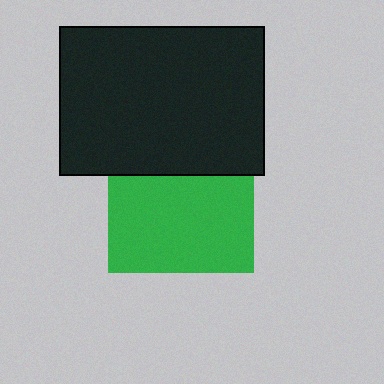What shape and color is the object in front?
The object in front is a black rectangle.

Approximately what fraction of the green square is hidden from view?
Roughly 33% of the green square is hidden behind the black rectangle.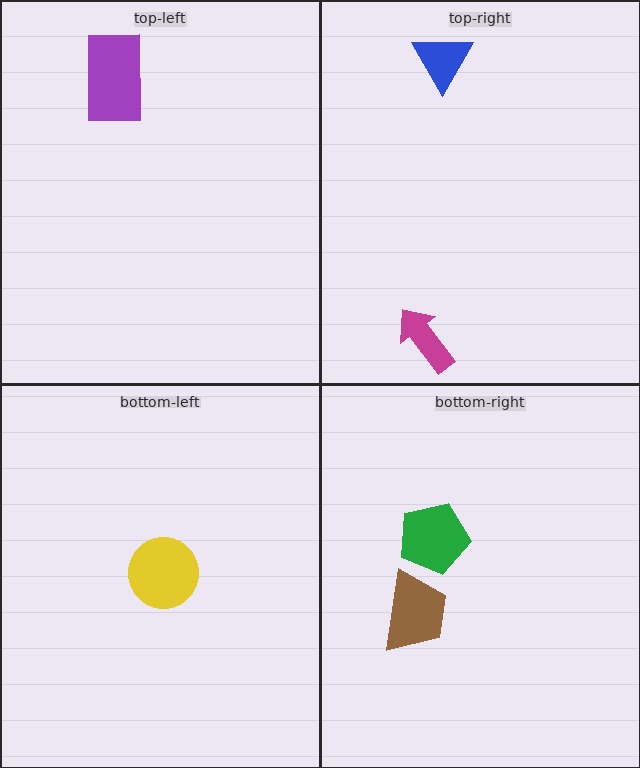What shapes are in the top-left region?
The purple rectangle.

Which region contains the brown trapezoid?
The bottom-right region.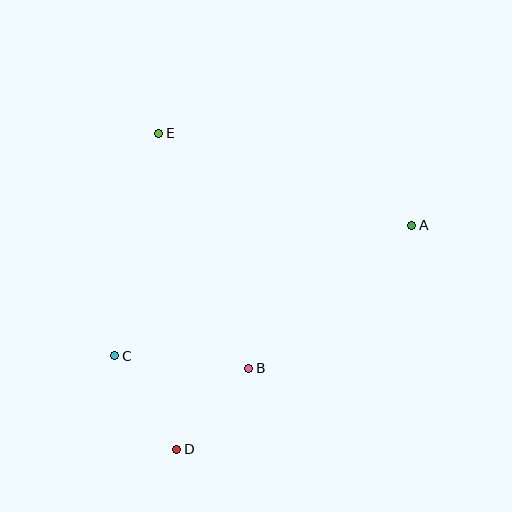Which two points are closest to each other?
Points B and D are closest to each other.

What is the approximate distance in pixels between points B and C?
The distance between B and C is approximately 135 pixels.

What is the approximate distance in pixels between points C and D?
The distance between C and D is approximately 112 pixels.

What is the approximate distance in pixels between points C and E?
The distance between C and E is approximately 227 pixels.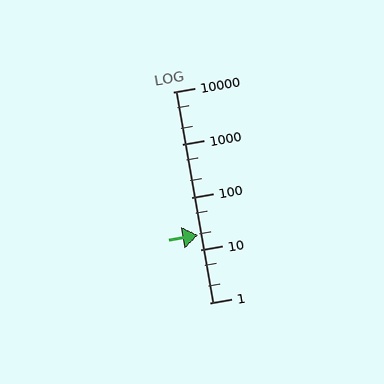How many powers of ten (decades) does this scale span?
The scale spans 4 decades, from 1 to 10000.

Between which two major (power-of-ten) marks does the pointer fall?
The pointer is between 10 and 100.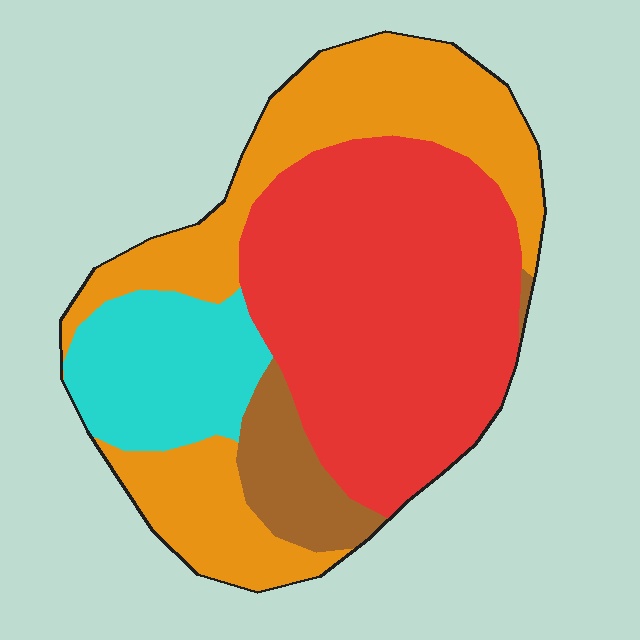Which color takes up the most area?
Red, at roughly 45%.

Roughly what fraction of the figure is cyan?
Cyan covers 15% of the figure.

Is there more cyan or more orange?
Orange.